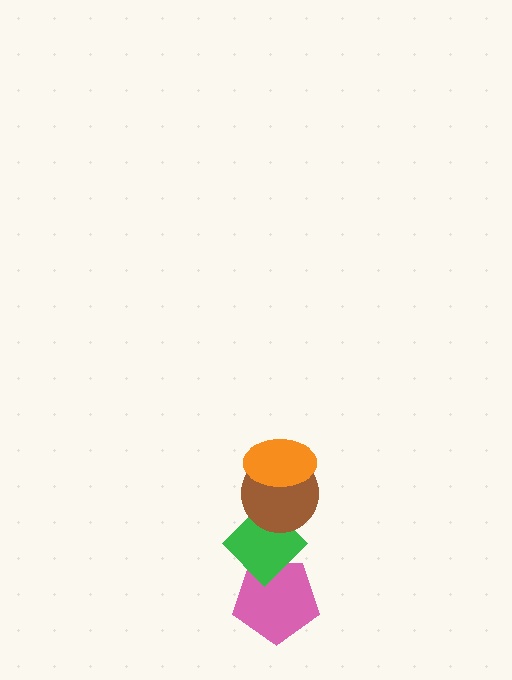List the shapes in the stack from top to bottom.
From top to bottom: the orange ellipse, the brown circle, the green diamond, the pink pentagon.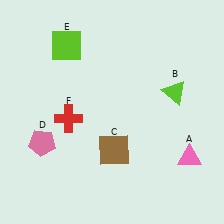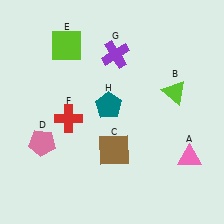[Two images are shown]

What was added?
A purple cross (G), a teal pentagon (H) were added in Image 2.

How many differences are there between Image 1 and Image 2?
There are 2 differences between the two images.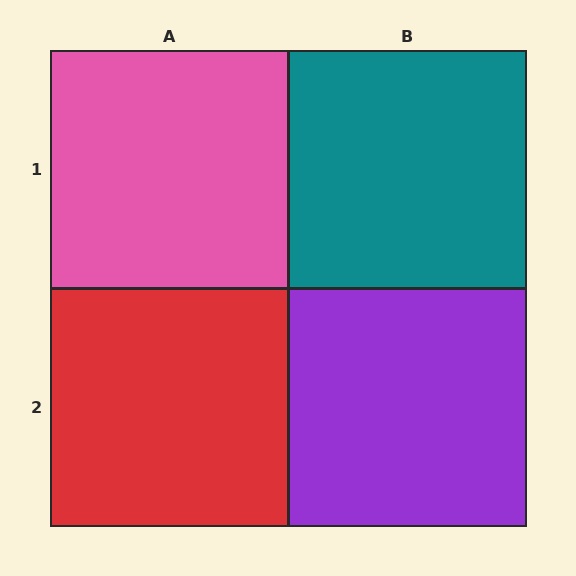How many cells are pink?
1 cell is pink.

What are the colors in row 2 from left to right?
Red, purple.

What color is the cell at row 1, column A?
Pink.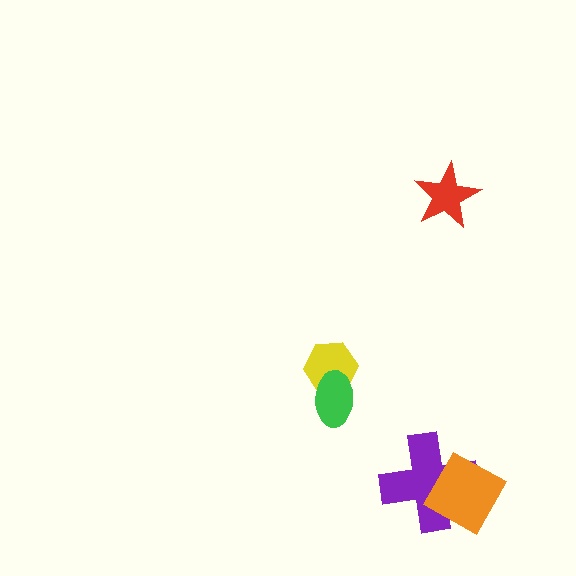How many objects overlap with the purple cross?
1 object overlaps with the purple cross.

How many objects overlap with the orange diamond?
1 object overlaps with the orange diamond.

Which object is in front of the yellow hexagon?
The green ellipse is in front of the yellow hexagon.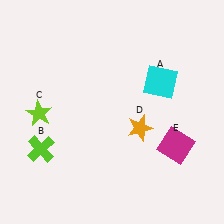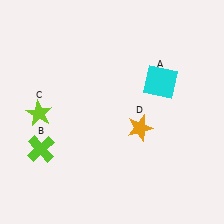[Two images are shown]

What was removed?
The magenta square (E) was removed in Image 2.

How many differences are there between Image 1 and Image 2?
There is 1 difference between the two images.